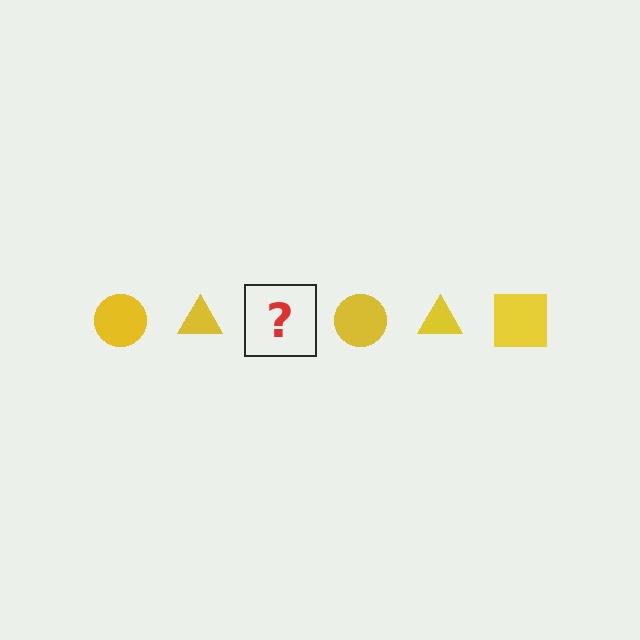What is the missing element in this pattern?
The missing element is a yellow square.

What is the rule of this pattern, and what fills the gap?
The rule is that the pattern cycles through circle, triangle, square shapes in yellow. The gap should be filled with a yellow square.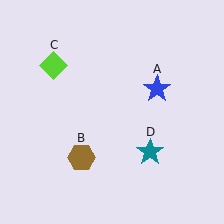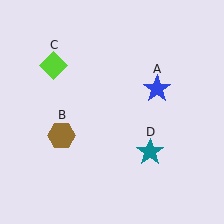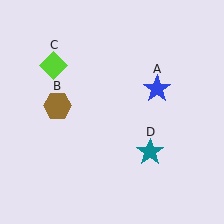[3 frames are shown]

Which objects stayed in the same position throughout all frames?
Blue star (object A) and lime diamond (object C) and teal star (object D) remained stationary.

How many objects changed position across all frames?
1 object changed position: brown hexagon (object B).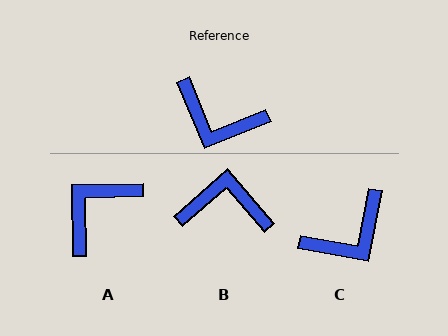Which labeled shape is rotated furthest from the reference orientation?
B, about 161 degrees away.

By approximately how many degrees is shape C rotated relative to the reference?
Approximately 57 degrees counter-clockwise.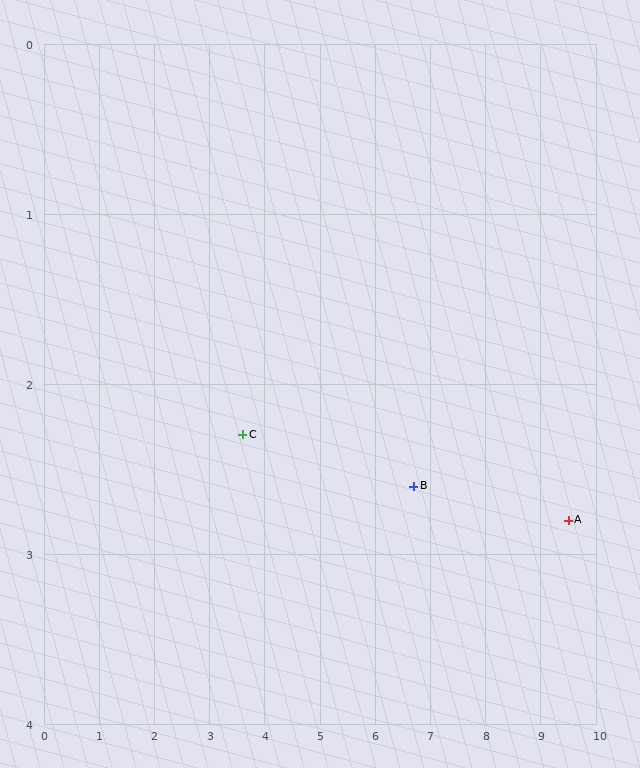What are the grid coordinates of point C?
Point C is at approximately (3.6, 2.3).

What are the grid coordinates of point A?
Point A is at approximately (9.5, 2.8).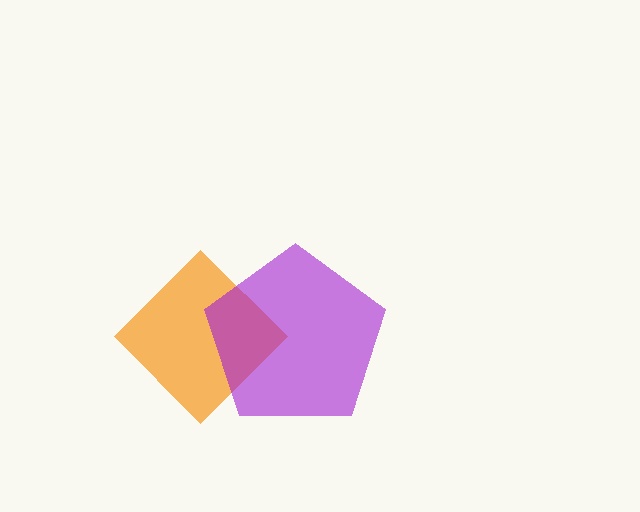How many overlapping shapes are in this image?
There are 2 overlapping shapes in the image.